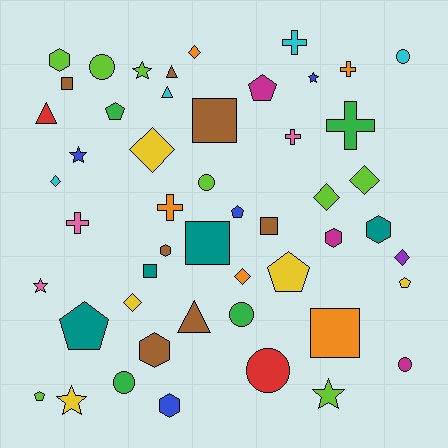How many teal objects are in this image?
There are 4 teal objects.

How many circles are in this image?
There are 7 circles.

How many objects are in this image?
There are 50 objects.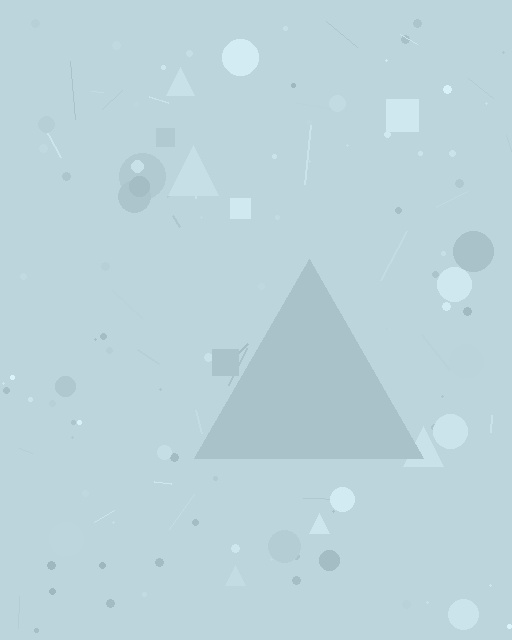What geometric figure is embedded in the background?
A triangle is embedded in the background.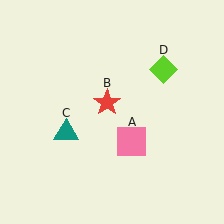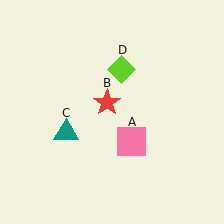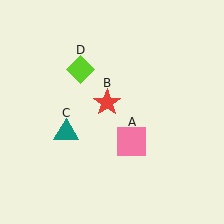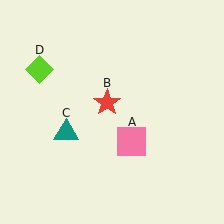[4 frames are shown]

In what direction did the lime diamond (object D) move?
The lime diamond (object D) moved left.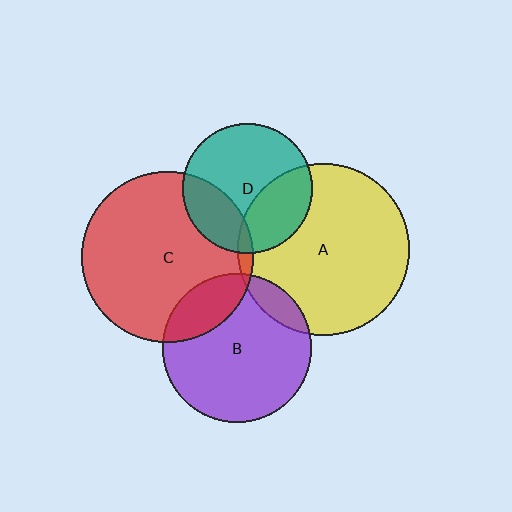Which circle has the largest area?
Circle C (red).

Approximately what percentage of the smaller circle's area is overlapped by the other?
Approximately 25%.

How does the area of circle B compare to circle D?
Approximately 1.3 times.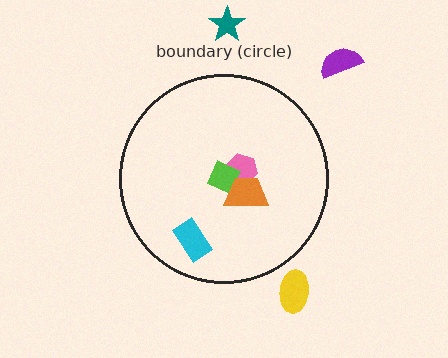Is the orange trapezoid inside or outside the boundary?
Inside.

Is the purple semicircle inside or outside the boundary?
Outside.